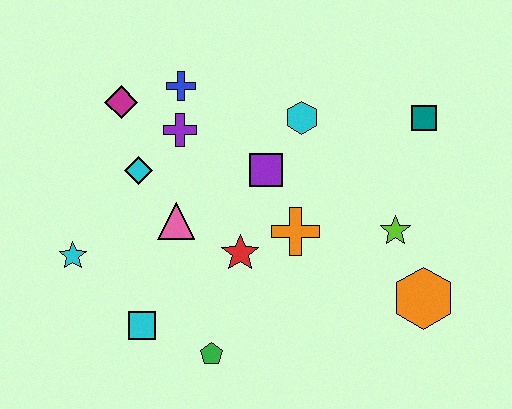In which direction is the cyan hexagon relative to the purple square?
The cyan hexagon is above the purple square.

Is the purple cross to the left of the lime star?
Yes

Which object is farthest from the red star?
The teal square is farthest from the red star.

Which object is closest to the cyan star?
The cyan square is closest to the cyan star.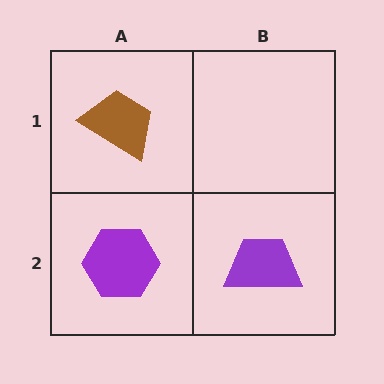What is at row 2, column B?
A purple trapezoid.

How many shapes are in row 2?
2 shapes.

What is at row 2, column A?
A purple hexagon.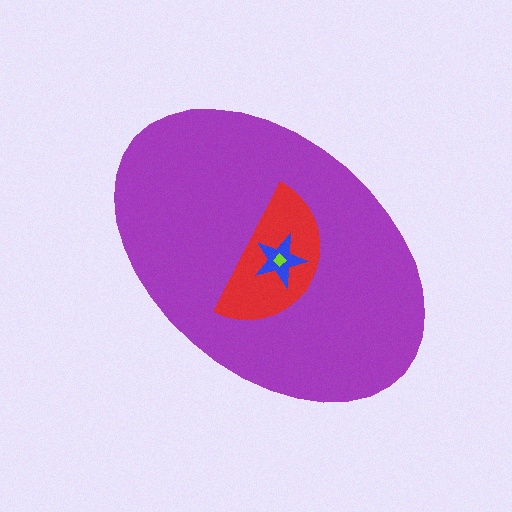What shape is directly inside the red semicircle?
The blue star.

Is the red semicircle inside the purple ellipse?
Yes.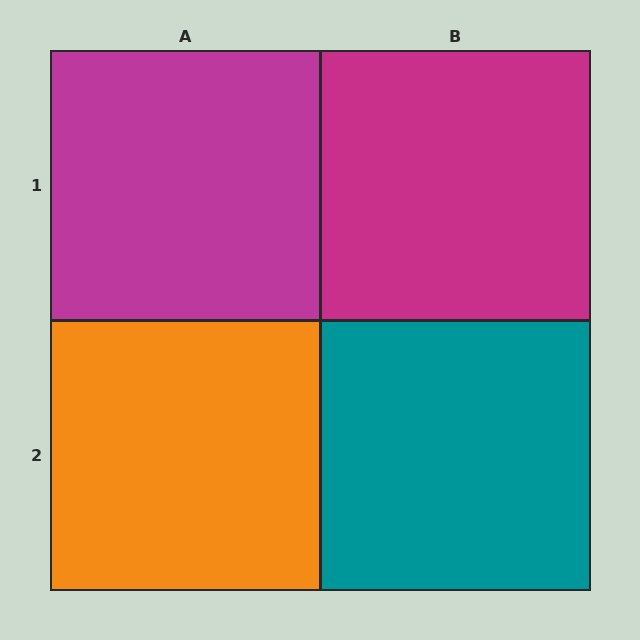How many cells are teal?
1 cell is teal.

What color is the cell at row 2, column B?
Teal.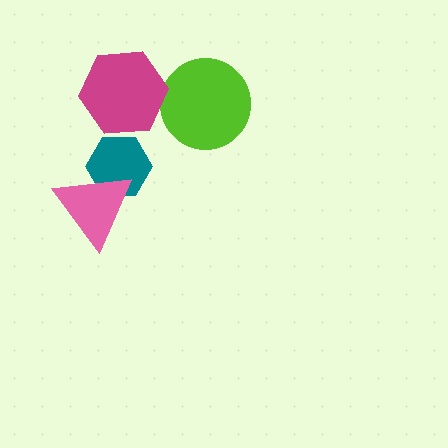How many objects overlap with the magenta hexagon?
0 objects overlap with the magenta hexagon.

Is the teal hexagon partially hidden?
Yes, it is partially covered by another shape.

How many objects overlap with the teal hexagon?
1 object overlaps with the teal hexagon.